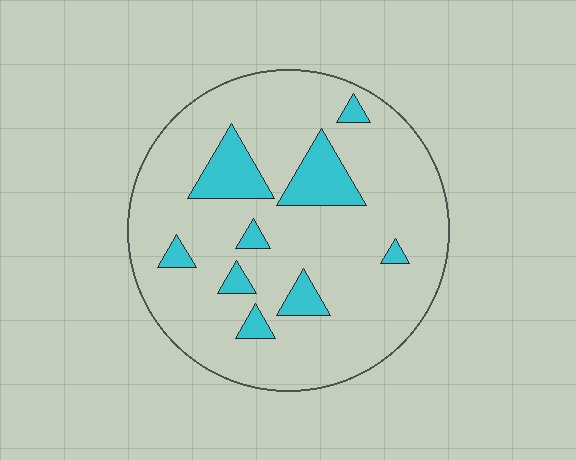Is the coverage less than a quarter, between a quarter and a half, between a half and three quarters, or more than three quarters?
Less than a quarter.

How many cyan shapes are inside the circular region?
9.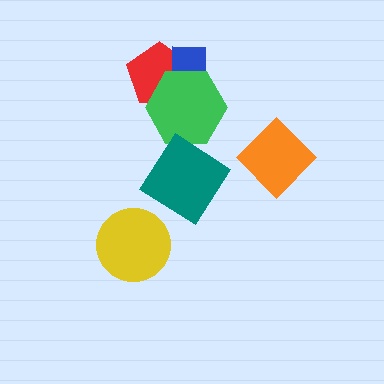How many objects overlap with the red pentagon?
2 objects overlap with the red pentagon.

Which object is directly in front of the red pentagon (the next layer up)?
The blue rectangle is directly in front of the red pentagon.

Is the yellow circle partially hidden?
No, no other shape covers it.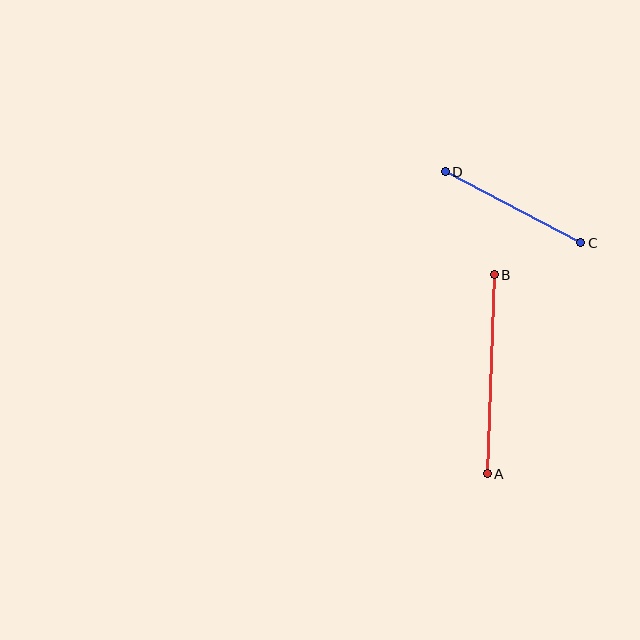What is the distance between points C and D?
The distance is approximately 153 pixels.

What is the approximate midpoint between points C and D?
The midpoint is at approximately (513, 207) pixels.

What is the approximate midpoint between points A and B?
The midpoint is at approximately (491, 374) pixels.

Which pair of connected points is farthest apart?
Points A and B are farthest apart.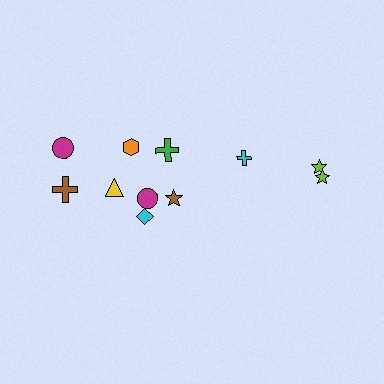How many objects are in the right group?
There are 3 objects.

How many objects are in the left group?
There are 8 objects.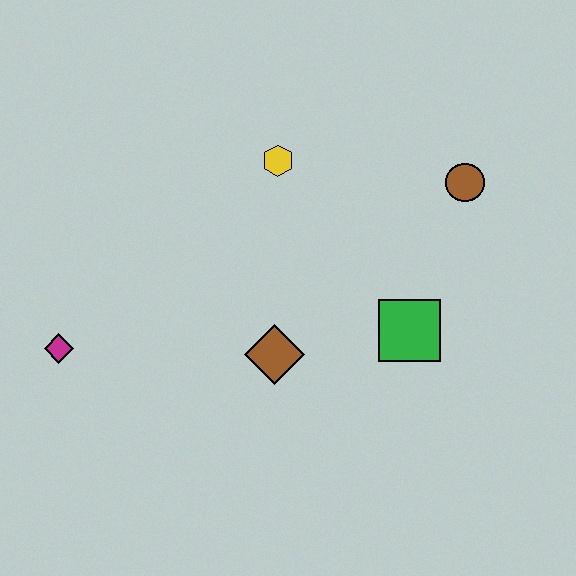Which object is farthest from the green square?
The magenta diamond is farthest from the green square.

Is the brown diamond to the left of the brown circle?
Yes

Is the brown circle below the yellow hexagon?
Yes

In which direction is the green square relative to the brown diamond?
The green square is to the right of the brown diamond.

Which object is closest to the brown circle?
The green square is closest to the brown circle.